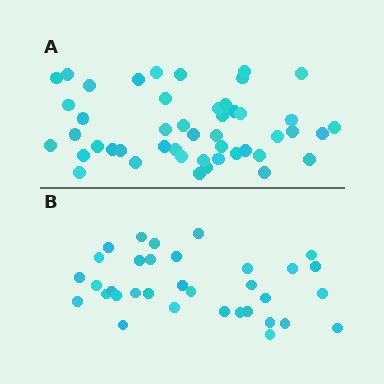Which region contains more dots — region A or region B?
Region A (the top region) has more dots.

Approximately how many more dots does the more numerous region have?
Region A has approximately 15 more dots than region B.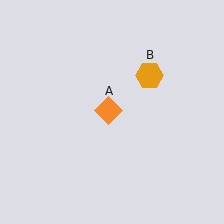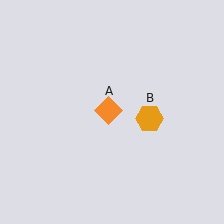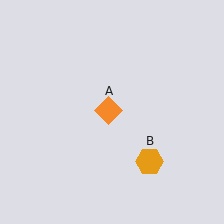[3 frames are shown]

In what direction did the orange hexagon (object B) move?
The orange hexagon (object B) moved down.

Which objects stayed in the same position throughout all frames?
Orange diamond (object A) remained stationary.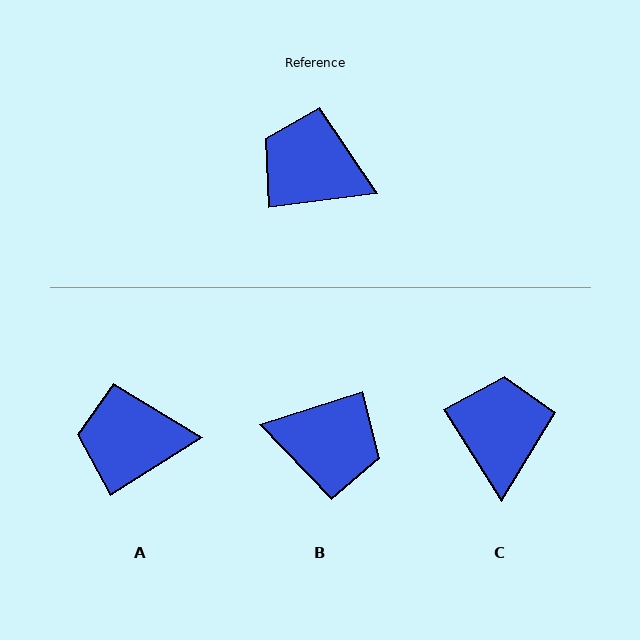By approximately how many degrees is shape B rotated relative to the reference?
Approximately 169 degrees clockwise.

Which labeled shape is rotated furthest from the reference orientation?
B, about 169 degrees away.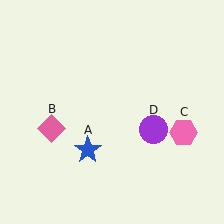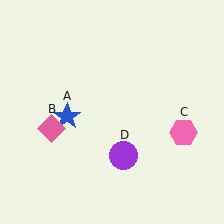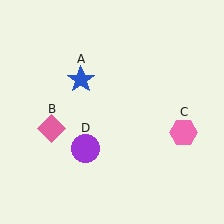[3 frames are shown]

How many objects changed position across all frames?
2 objects changed position: blue star (object A), purple circle (object D).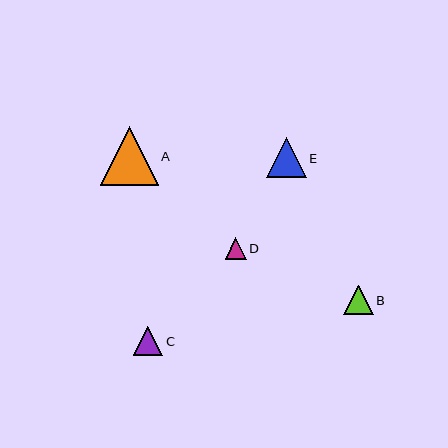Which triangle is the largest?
Triangle A is the largest with a size of approximately 58 pixels.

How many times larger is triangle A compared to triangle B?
Triangle A is approximately 2.0 times the size of triangle B.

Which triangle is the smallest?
Triangle D is the smallest with a size of approximately 21 pixels.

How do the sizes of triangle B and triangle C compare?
Triangle B and triangle C are approximately the same size.